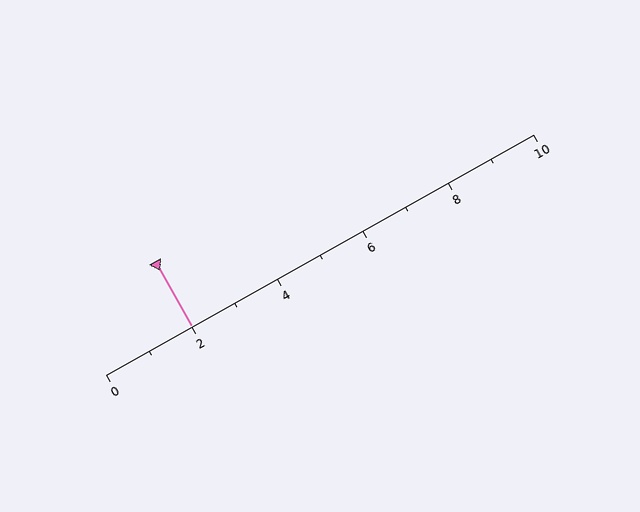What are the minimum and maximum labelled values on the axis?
The axis runs from 0 to 10.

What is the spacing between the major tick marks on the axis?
The major ticks are spaced 2 apart.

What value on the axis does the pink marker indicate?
The marker indicates approximately 2.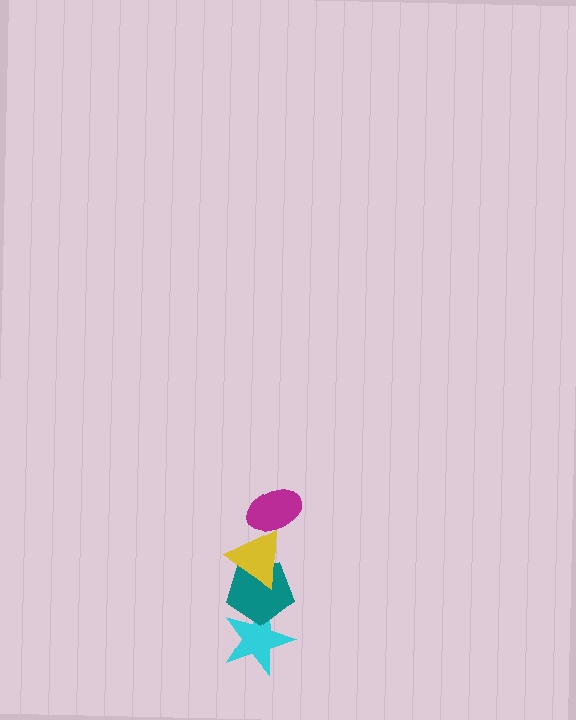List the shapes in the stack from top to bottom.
From top to bottom: the magenta ellipse, the yellow triangle, the teal pentagon, the cyan star.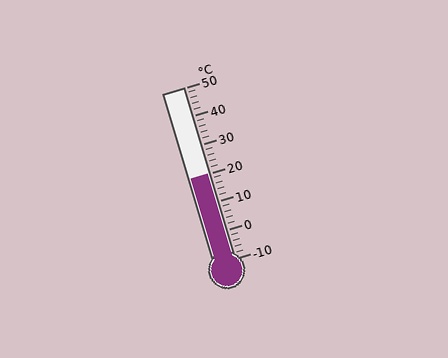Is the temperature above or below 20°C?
The temperature is at 20°C.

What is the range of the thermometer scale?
The thermometer scale ranges from -10°C to 50°C.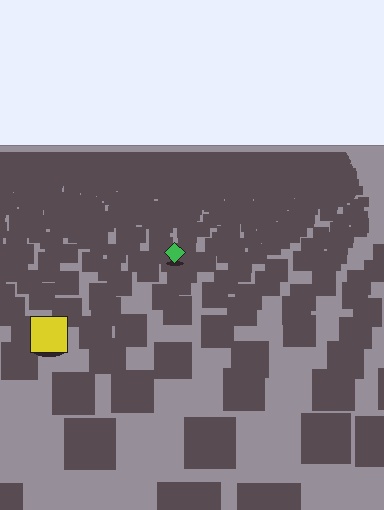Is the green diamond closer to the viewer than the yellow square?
No. The yellow square is closer — you can tell from the texture gradient: the ground texture is coarser near it.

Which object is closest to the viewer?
The yellow square is closest. The texture marks near it are larger and more spread out.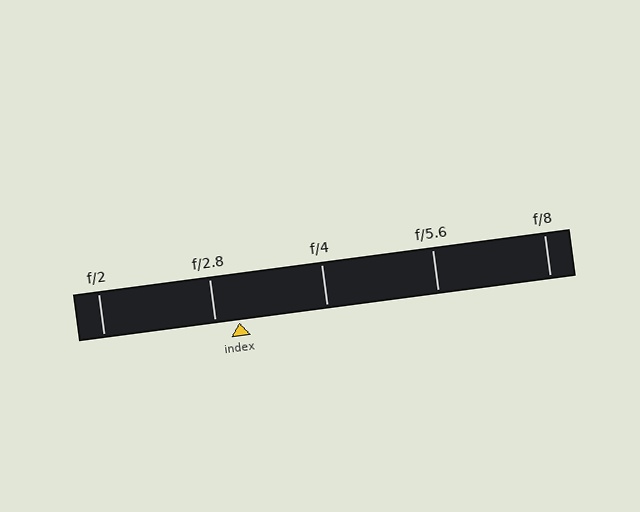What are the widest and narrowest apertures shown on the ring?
The widest aperture shown is f/2 and the narrowest is f/8.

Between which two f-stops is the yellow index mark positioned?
The index mark is between f/2.8 and f/4.